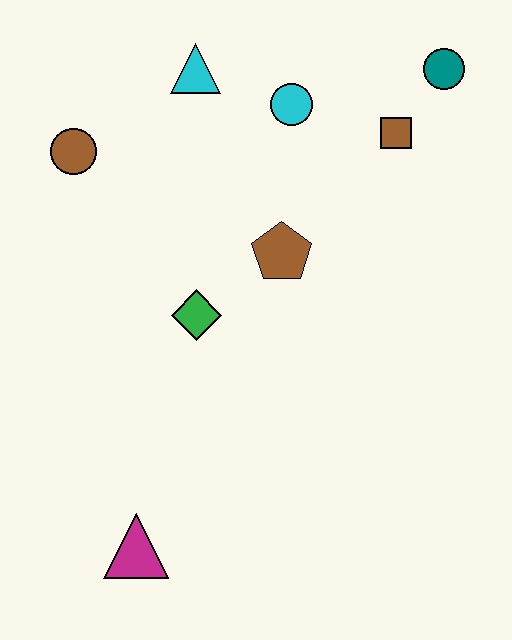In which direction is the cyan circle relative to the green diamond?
The cyan circle is above the green diamond.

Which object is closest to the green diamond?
The brown pentagon is closest to the green diamond.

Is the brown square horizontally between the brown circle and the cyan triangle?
No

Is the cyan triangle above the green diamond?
Yes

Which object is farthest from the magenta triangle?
The teal circle is farthest from the magenta triangle.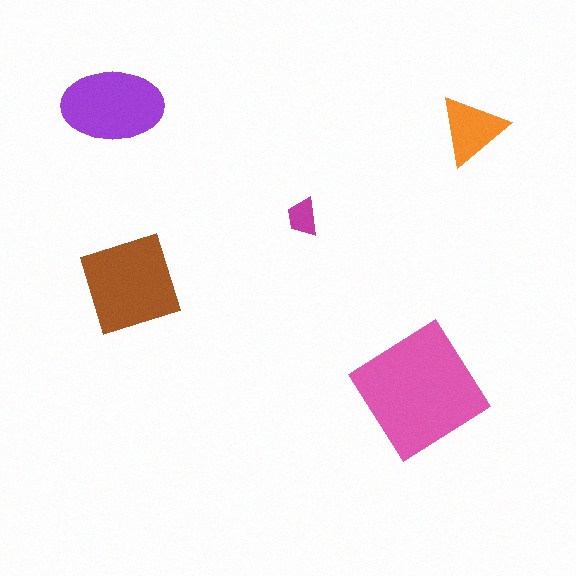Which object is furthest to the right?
The orange triangle is rightmost.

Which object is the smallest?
The magenta trapezoid.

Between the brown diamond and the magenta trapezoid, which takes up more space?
The brown diamond.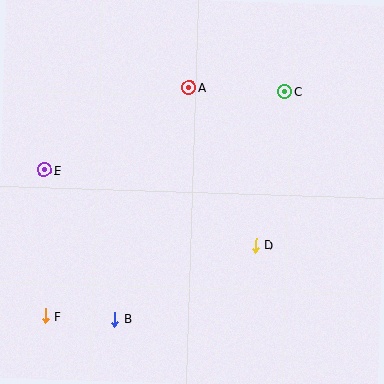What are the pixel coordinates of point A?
Point A is at (189, 88).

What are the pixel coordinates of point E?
Point E is at (44, 170).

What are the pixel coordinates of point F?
Point F is at (45, 316).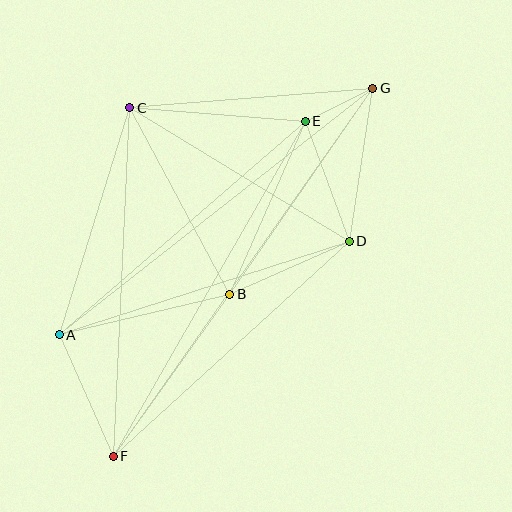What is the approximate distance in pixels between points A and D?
The distance between A and D is approximately 304 pixels.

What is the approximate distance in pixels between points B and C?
The distance between B and C is approximately 212 pixels.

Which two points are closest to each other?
Points E and G are closest to each other.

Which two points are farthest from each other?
Points F and G are farthest from each other.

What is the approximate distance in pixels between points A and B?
The distance between A and B is approximately 175 pixels.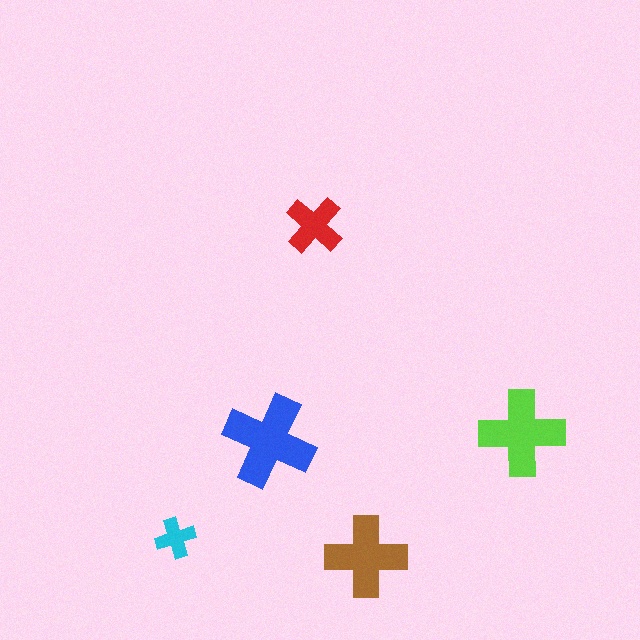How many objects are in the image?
There are 5 objects in the image.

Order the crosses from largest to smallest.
the blue one, the lime one, the brown one, the red one, the cyan one.